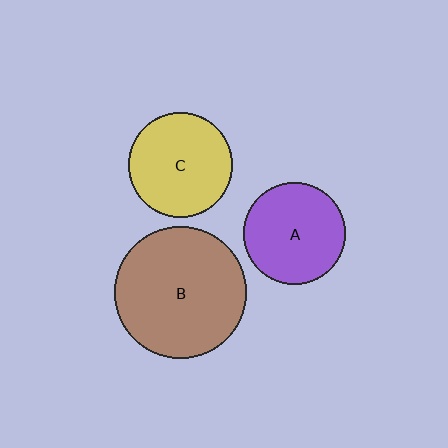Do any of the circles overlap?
No, none of the circles overlap.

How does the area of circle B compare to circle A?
Approximately 1.7 times.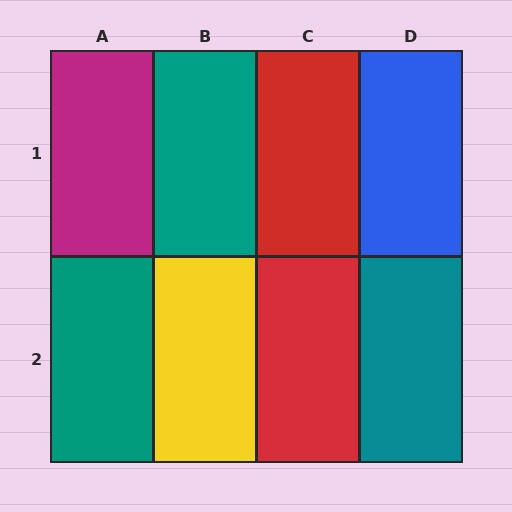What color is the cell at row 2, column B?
Yellow.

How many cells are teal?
3 cells are teal.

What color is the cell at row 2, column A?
Teal.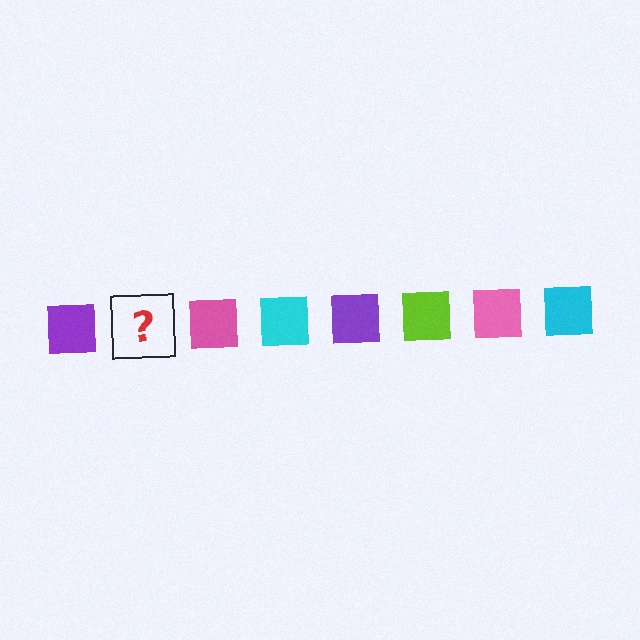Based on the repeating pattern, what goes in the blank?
The blank should be a lime square.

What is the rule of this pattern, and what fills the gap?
The rule is that the pattern cycles through purple, lime, pink, cyan squares. The gap should be filled with a lime square.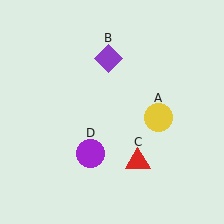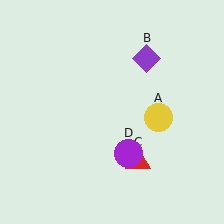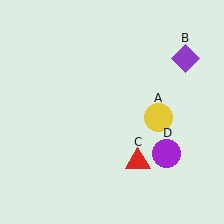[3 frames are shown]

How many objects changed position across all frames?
2 objects changed position: purple diamond (object B), purple circle (object D).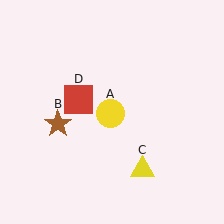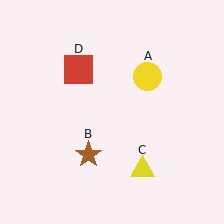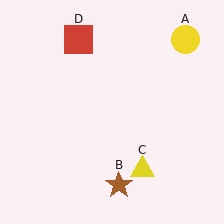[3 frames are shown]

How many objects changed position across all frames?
3 objects changed position: yellow circle (object A), brown star (object B), red square (object D).